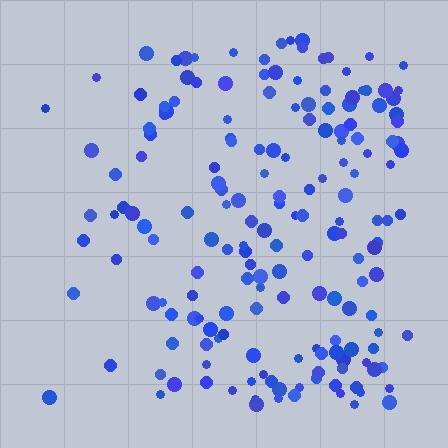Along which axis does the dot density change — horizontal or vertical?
Horizontal.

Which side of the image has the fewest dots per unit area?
The left.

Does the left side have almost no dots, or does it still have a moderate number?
Still a moderate number, just noticeably fewer than the right.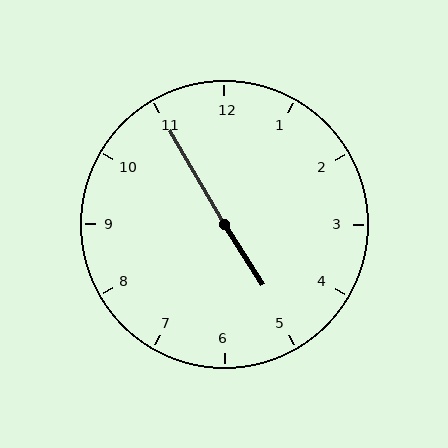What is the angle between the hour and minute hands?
Approximately 178 degrees.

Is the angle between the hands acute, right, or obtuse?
It is obtuse.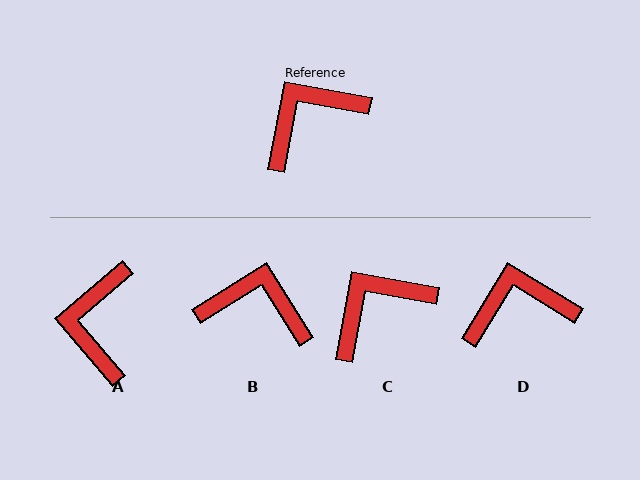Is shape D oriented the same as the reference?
No, it is off by about 21 degrees.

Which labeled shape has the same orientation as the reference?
C.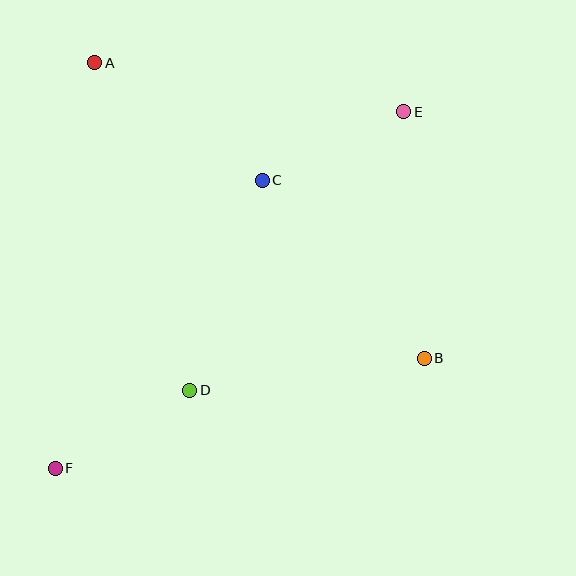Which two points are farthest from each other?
Points E and F are farthest from each other.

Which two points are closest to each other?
Points D and F are closest to each other.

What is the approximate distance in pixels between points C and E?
The distance between C and E is approximately 157 pixels.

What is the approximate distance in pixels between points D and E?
The distance between D and E is approximately 351 pixels.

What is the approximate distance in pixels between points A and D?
The distance between A and D is approximately 341 pixels.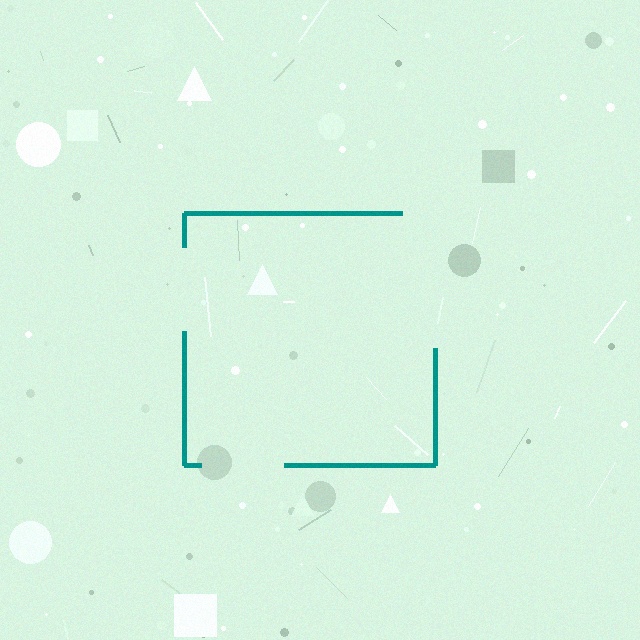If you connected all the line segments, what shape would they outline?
They would outline a square.